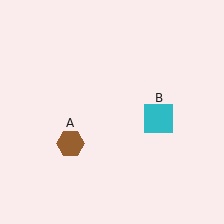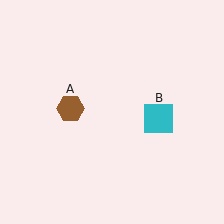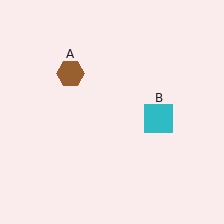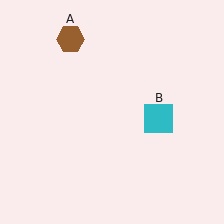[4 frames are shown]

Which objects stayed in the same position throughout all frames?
Cyan square (object B) remained stationary.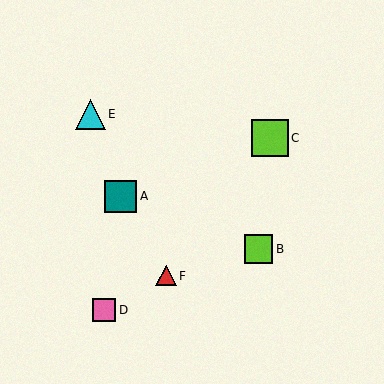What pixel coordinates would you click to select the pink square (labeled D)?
Click at (105, 310) to select the pink square D.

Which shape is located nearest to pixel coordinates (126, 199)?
The teal square (labeled A) at (121, 196) is nearest to that location.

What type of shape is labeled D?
Shape D is a pink square.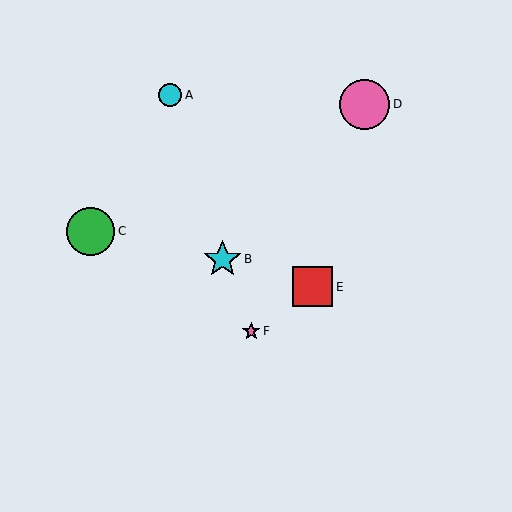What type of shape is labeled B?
Shape B is a cyan star.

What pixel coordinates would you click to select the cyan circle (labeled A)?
Click at (170, 95) to select the cyan circle A.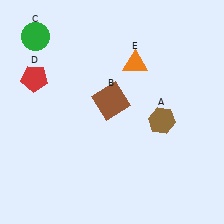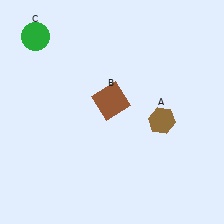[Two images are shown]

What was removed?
The red pentagon (D), the orange triangle (E) were removed in Image 2.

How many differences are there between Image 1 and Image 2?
There are 2 differences between the two images.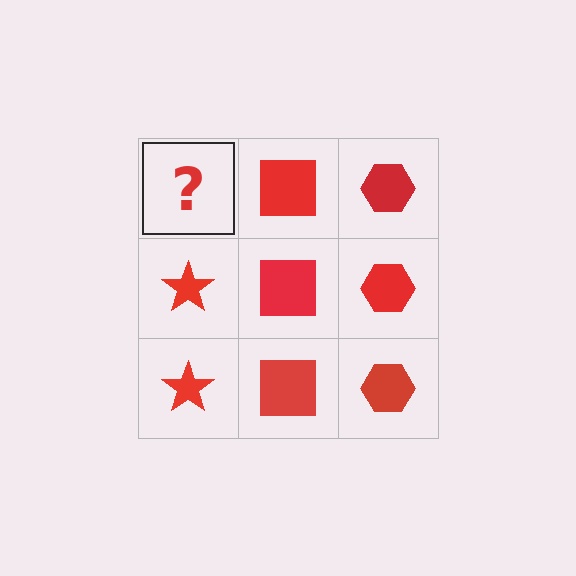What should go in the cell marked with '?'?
The missing cell should contain a red star.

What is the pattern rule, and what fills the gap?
The rule is that each column has a consistent shape. The gap should be filled with a red star.